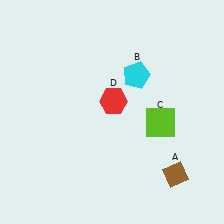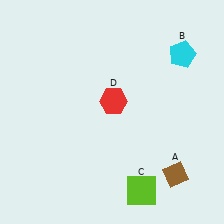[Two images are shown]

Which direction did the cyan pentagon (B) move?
The cyan pentagon (B) moved right.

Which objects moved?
The objects that moved are: the cyan pentagon (B), the lime square (C).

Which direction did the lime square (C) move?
The lime square (C) moved down.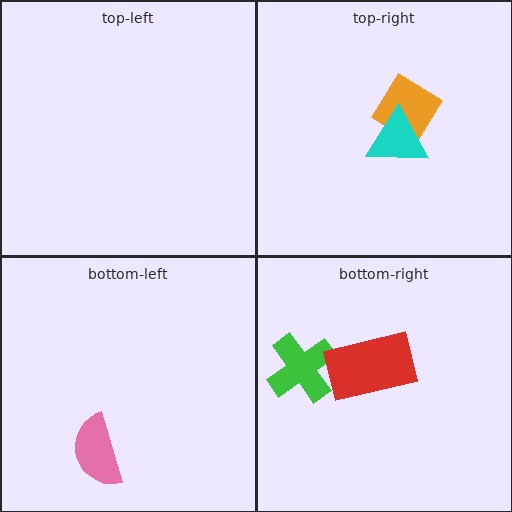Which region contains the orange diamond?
The top-right region.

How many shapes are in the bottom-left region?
1.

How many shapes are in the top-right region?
2.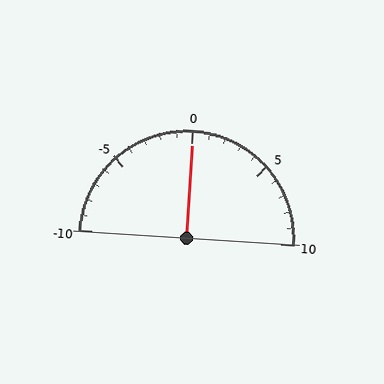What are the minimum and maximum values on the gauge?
The gauge ranges from -10 to 10.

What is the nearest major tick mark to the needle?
The nearest major tick mark is 0.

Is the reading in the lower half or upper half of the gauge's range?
The reading is in the upper half of the range (-10 to 10).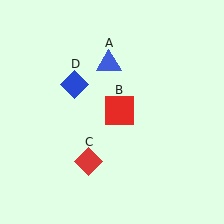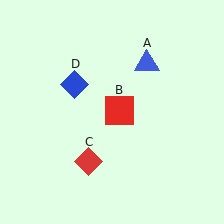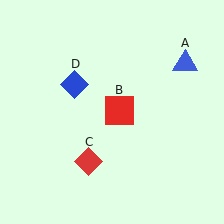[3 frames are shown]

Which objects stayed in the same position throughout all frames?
Red square (object B) and red diamond (object C) and blue diamond (object D) remained stationary.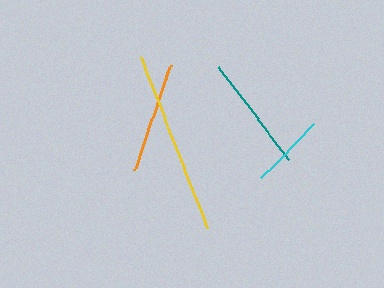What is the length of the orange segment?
The orange segment is approximately 111 pixels long.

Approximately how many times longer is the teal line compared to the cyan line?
The teal line is approximately 1.5 times the length of the cyan line.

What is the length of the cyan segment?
The cyan segment is approximately 76 pixels long.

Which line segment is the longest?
The yellow line is the longest at approximately 184 pixels.